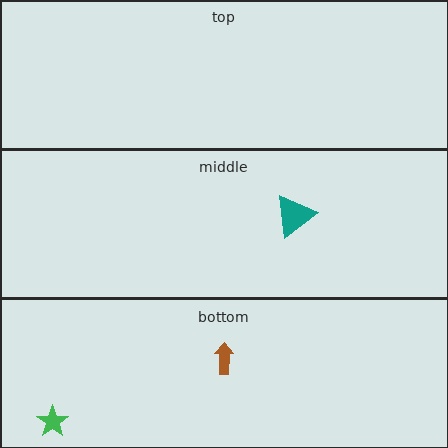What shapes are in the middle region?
The teal triangle.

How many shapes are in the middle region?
1.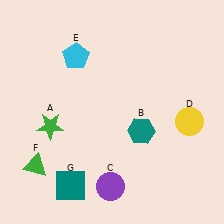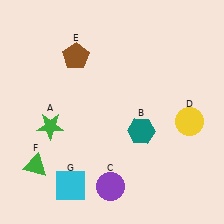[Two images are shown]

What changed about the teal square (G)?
In Image 1, G is teal. In Image 2, it changed to cyan.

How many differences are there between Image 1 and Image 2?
There are 2 differences between the two images.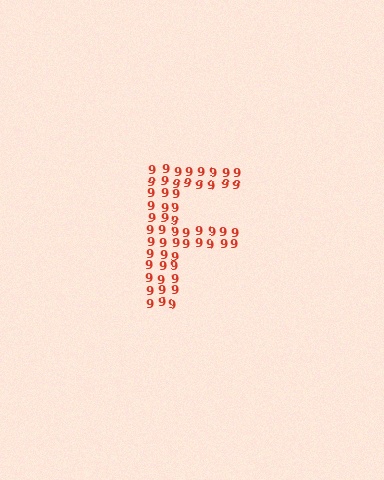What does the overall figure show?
The overall figure shows the letter F.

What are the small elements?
The small elements are digit 9's.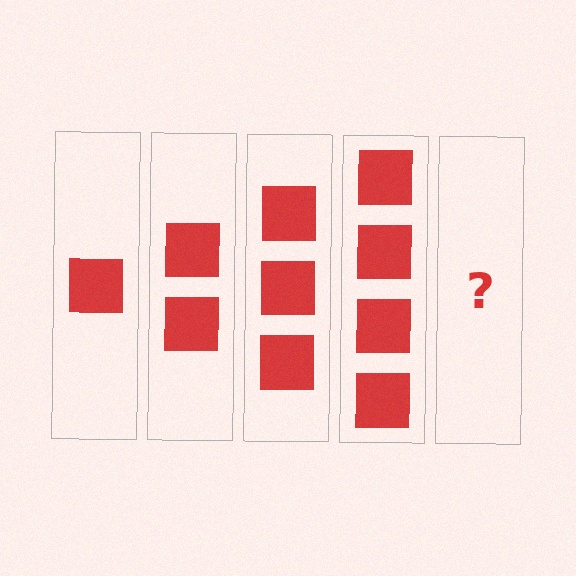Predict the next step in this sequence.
The next step is 5 squares.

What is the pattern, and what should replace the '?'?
The pattern is that each step adds one more square. The '?' should be 5 squares.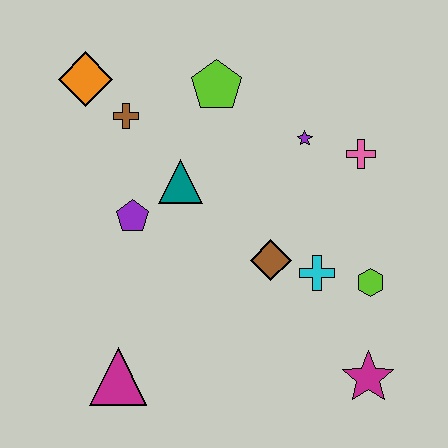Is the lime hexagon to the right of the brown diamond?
Yes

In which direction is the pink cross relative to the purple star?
The pink cross is to the right of the purple star.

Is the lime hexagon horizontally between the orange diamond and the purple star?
No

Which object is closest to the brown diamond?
The cyan cross is closest to the brown diamond.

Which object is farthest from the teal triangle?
The magenta star is farthest from the teal triangle.